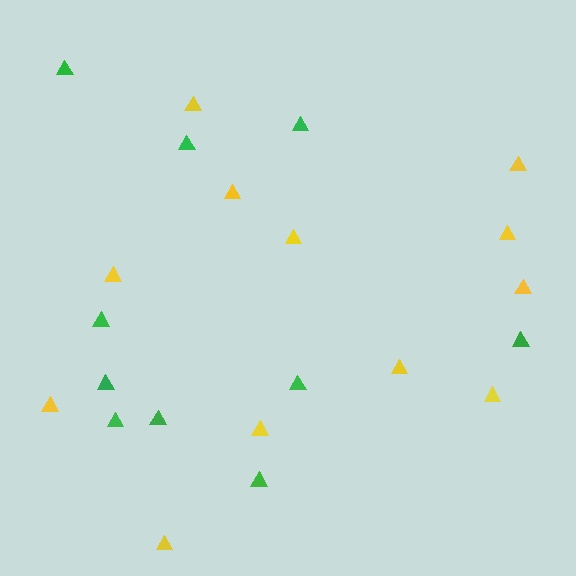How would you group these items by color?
There are 2 groups: one group of yellow triangles (12) and one group of green triangles (10).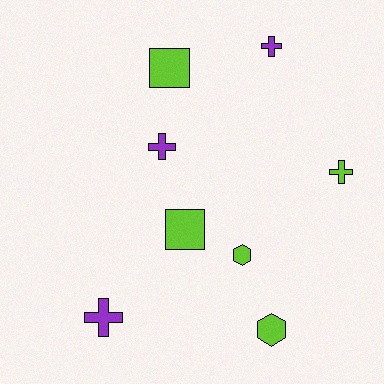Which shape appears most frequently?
Cross, with 4 objects.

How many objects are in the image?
There are 8 objects.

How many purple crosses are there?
There are 3 purple crosses.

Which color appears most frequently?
Lime, with 5 objects.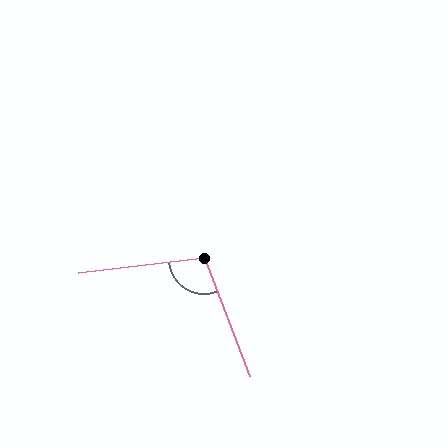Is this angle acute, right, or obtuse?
It is obtuse.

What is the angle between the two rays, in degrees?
Approximately 104 degrees.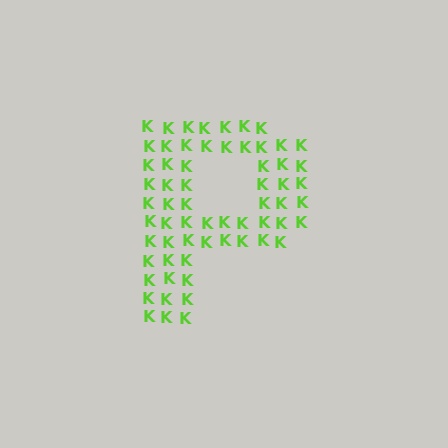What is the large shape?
The large shape is the letter P.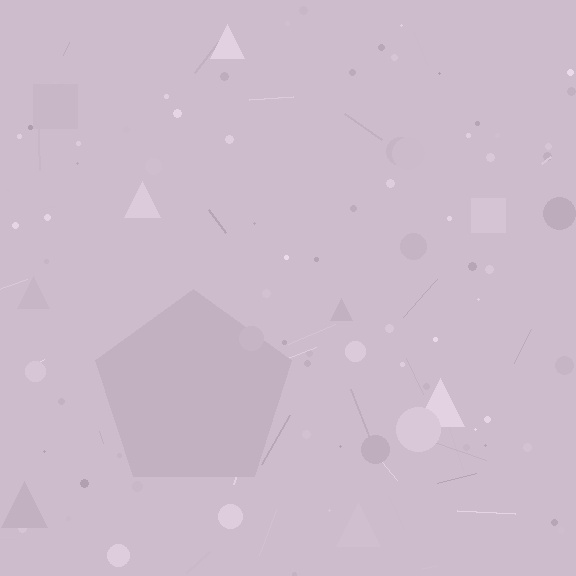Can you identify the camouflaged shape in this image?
The camouflaged shape is a pentagon.